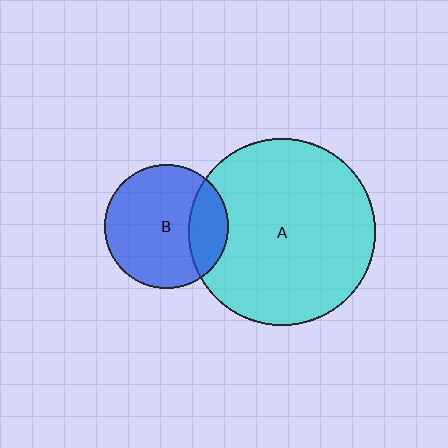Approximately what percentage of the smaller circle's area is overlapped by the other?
Approximately 25%.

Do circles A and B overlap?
Yes.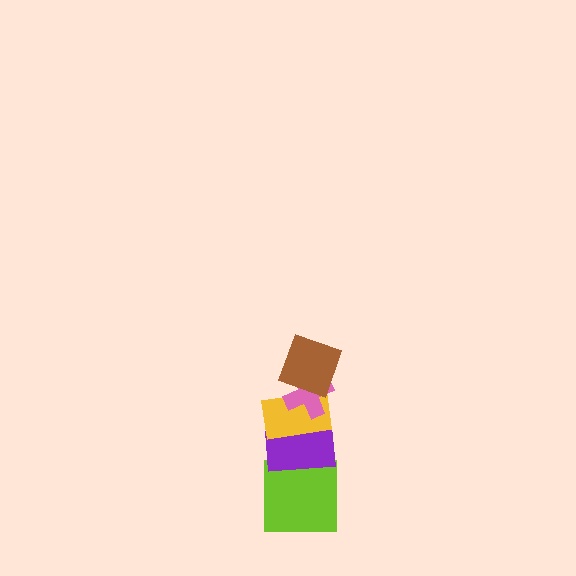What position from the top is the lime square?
The lime square is 5th from the top.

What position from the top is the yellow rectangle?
The yellow rectangle is 3rd from the top.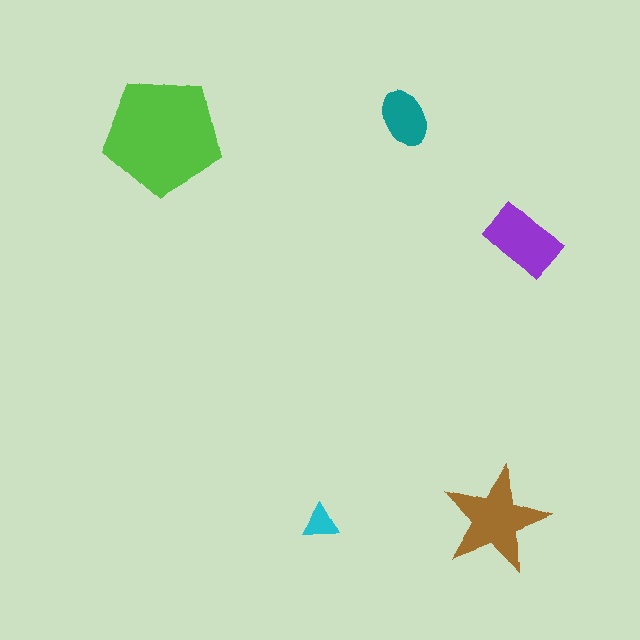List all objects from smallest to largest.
The cyan triangle, the teal ellipse, the purple rectangle, the brown star, the lime pentagon.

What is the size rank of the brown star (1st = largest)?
2nd.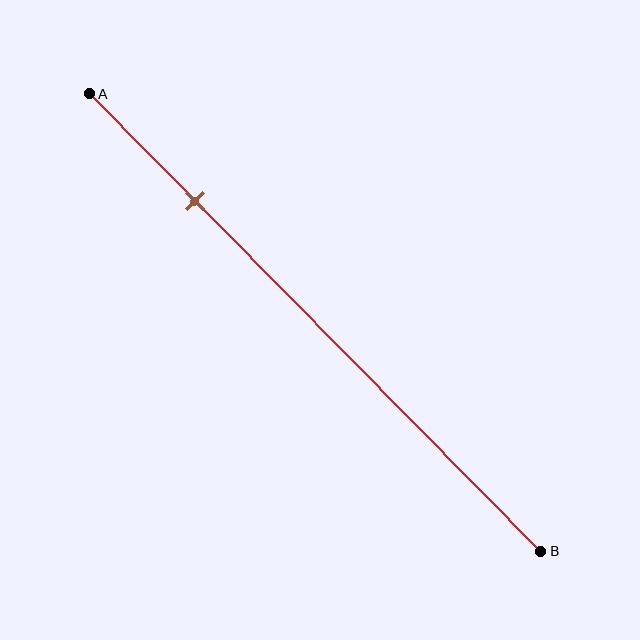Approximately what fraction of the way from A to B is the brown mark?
The brown mark is approximately 25% of the way from A to B.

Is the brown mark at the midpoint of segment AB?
No, the mark is at about 25% from A, not at the 50% midpoint.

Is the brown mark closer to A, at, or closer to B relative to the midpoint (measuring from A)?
The brown mark is closer to point A than the midpoint of segment AB.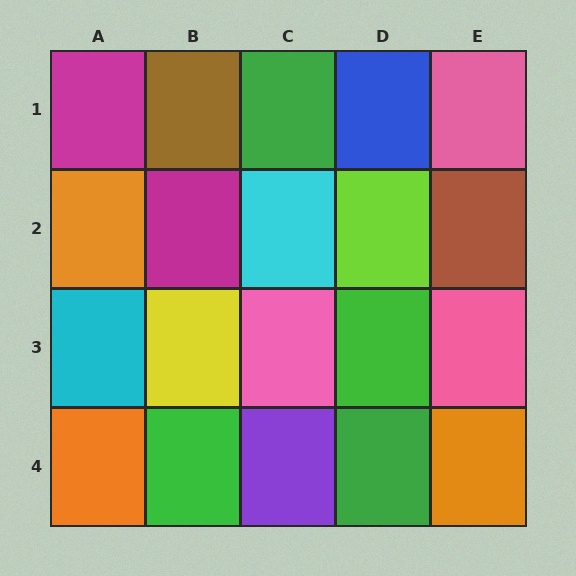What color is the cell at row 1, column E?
Pink.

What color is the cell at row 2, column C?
Cyan.